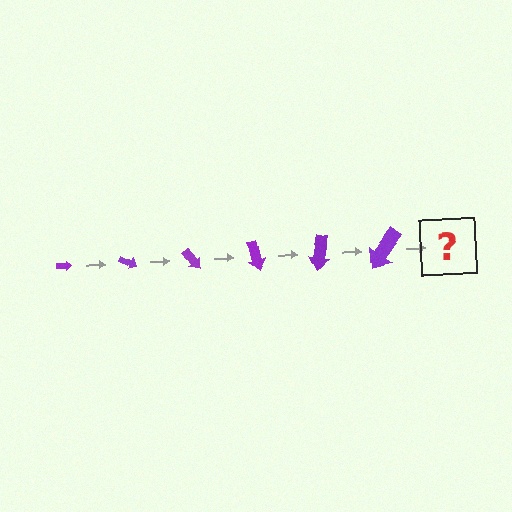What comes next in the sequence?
The next element should be an arrow, larger than the previous one and rotated 150 degrees from the start.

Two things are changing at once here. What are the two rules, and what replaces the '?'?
The two rules are that the arrow grows larger each step and it rotates 25 degrees each step. The '?' should be an arrow, larger than the previous one and rotated 150 degrees from the start.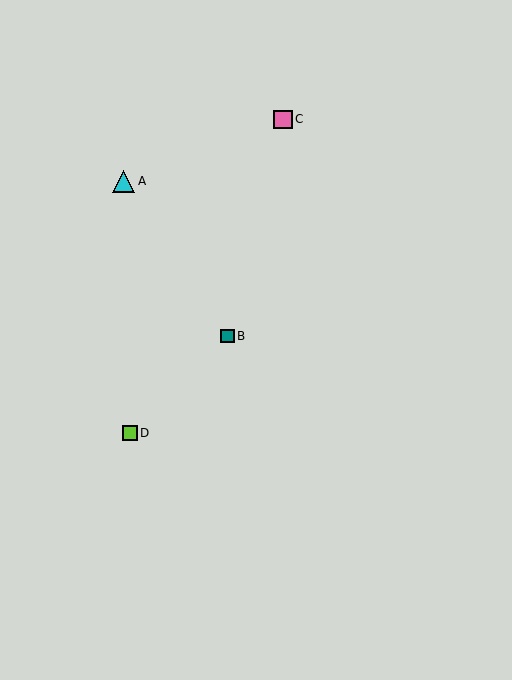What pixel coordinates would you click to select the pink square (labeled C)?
Click at (283, 119) to select the pink square C.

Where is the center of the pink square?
The center of the pink square is at (283, 119).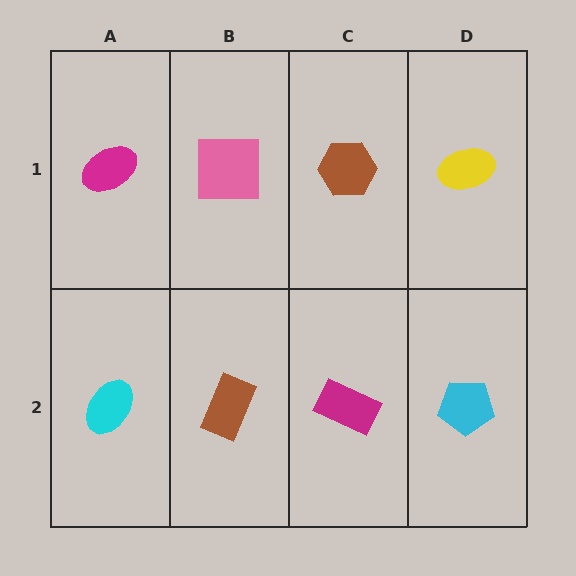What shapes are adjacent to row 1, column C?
A magenta rectangle (row 2, column C), a pink square (row 1, column B), a yellow ellipse (row 1, column D).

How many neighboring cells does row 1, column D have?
2.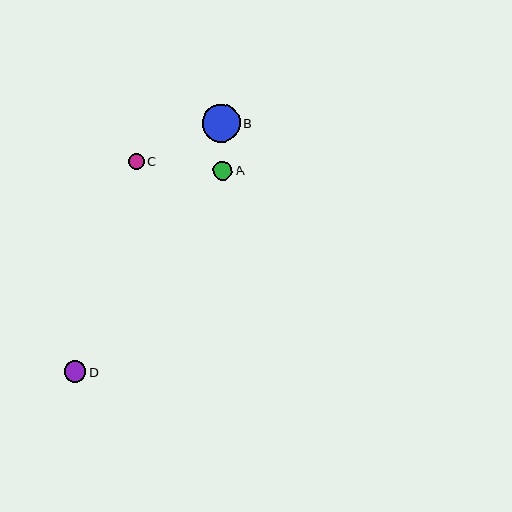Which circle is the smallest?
Circle C is the smallest with a size of approximately 16 pixels.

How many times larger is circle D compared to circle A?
Circle D is approximately 1.1 times the size of circle A.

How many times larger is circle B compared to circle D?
Circle B is approximately 1.8 times the size of circle D.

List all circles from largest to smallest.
From largest to smallest: B, D, A, C.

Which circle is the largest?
Circle B is the largest with a size of approximately 38 pixels.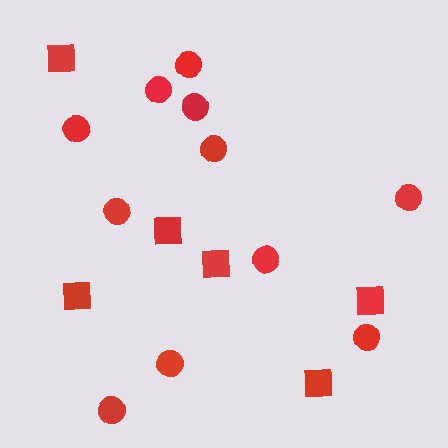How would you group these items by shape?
There are 2 groups: one group of circles (11) and one group of squares (6).